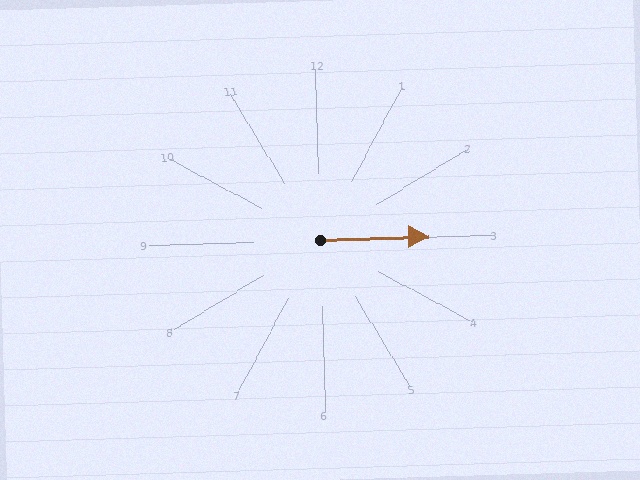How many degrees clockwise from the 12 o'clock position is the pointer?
Approximately 90 degrees.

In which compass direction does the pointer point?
East.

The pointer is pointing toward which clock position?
Roughly 3 o'clock.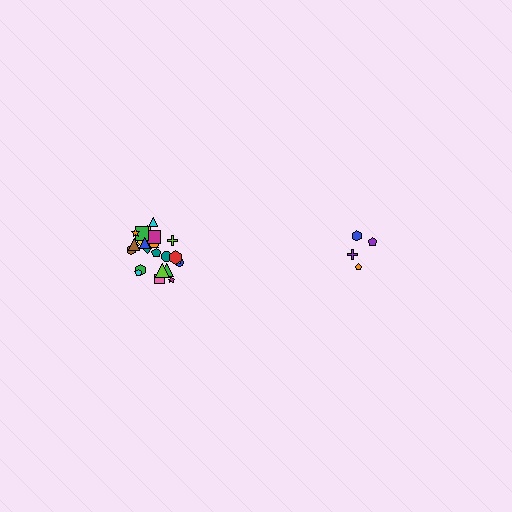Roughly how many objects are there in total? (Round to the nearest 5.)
Roughly 30 objects in total.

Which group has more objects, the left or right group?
The left group.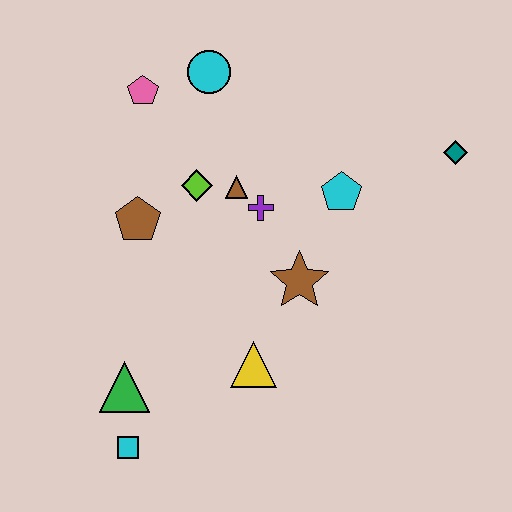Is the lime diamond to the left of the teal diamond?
Yes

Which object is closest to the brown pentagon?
The lime diamond is closest to the brown pentagon.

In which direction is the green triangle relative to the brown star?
The green triangle is to the left of the brown star.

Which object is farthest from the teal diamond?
The cyan square is farthest from the teal diamond.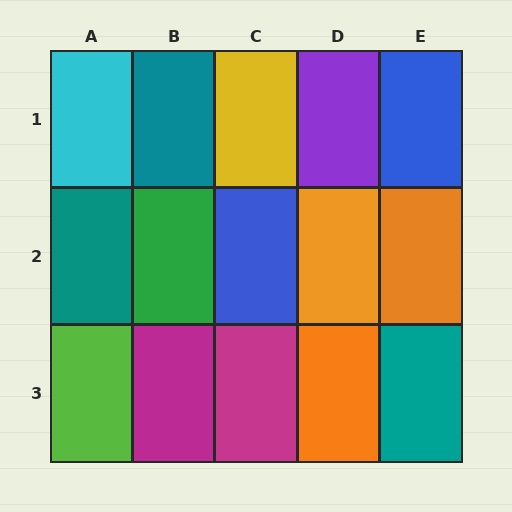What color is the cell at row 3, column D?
Orange.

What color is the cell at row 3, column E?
Teal.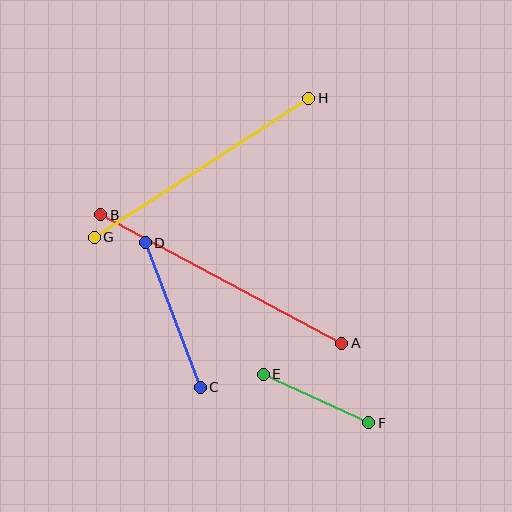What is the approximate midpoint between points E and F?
The midpoint is at approximately (316, 398) pixels.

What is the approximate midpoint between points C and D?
The midpoint is at approximately (173, 315) pixels.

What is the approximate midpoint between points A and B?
The midpoint is at approximately (221, 279) pixels.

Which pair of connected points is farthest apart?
Points A and B are farthest apart.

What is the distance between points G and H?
The distance is approximately 255 pixels.